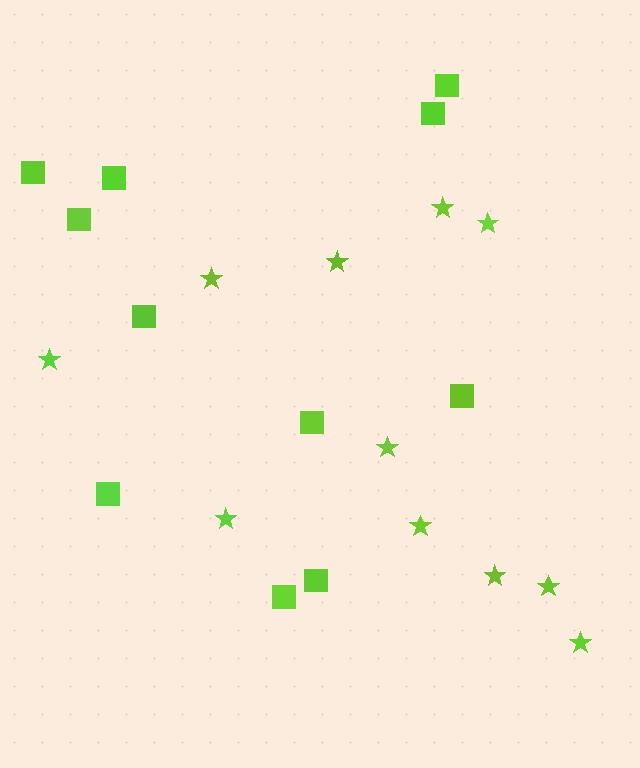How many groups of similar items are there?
There are 2 groups: one group of squares (11) and one group of stars (11).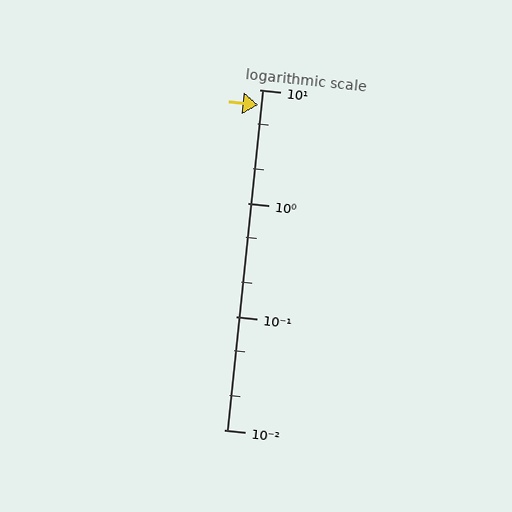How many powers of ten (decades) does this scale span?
The scale spans 3 decades, from 0.01 to 10.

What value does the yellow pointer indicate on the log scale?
The pointer indicates approximately 7.3.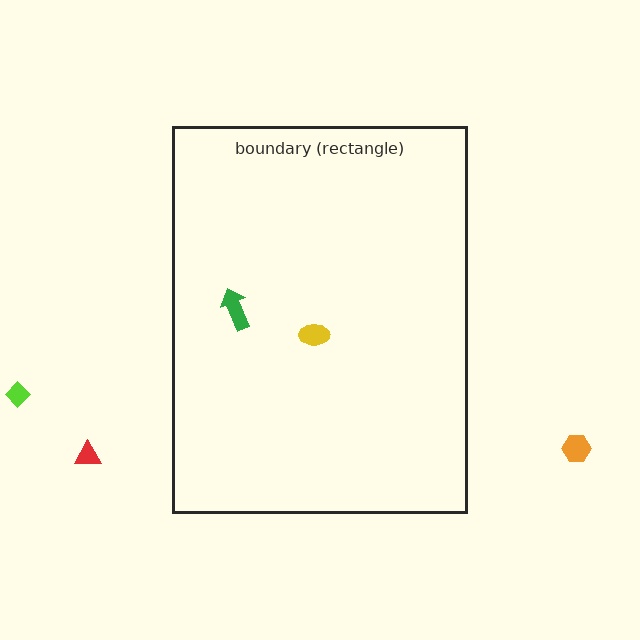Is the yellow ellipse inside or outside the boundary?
Inside.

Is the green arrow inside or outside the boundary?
Inside.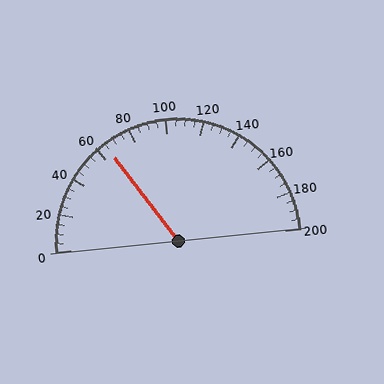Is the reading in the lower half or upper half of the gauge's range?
The reading is in the lower half of the range (0 to 200).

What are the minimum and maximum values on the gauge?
The gauge ranges from 0 to 200.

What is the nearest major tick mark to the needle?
The nearest major tick mark is 60.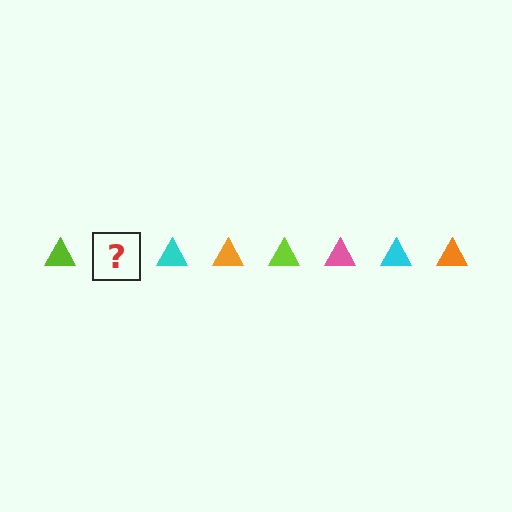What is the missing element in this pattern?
The missing element is a pink triangle.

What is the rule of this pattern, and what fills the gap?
The rule is that the pattern cycles through lime, pink, cyan, orange triangles. The gap should be filled with a pink triangle.